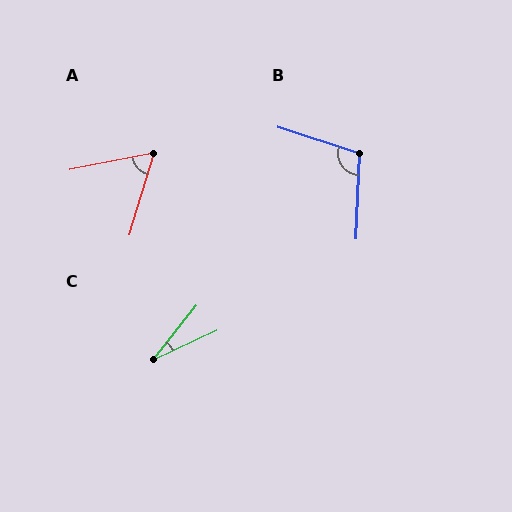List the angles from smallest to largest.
C (27°), A (62°), B (106°).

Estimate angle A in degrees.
Approximately 62 degrees.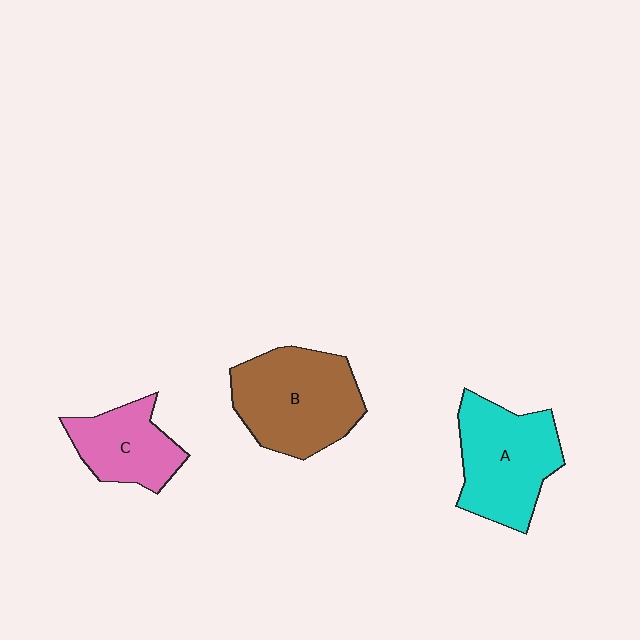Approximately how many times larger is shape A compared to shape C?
Approximately 1.5 times.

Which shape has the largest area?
Shape B (brown).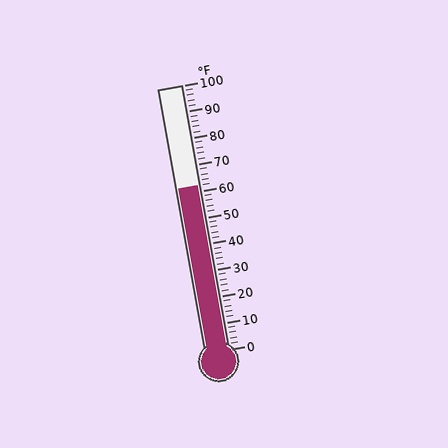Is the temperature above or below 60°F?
The temperature is above 60°F.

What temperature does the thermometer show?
The thermometer shows approximately 62°F.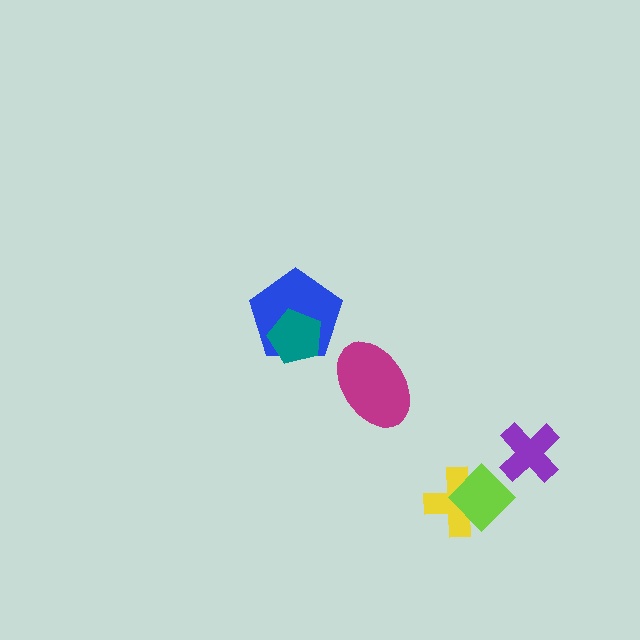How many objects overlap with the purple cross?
0 objects overlap with the purple cross.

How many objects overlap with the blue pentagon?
1 object overlaps with the blue pentagon.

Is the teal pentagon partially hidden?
No, no other shape covers it.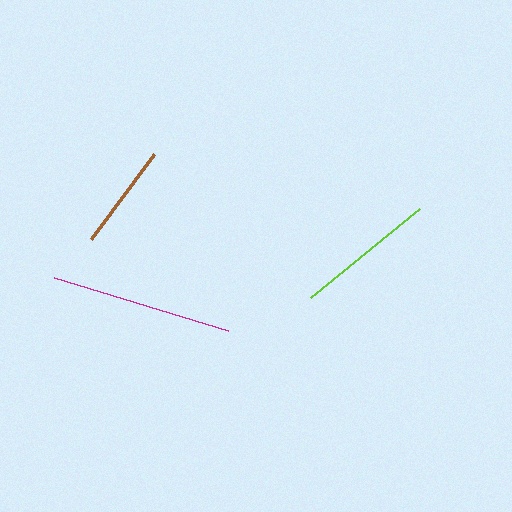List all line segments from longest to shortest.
From longest to shortest: magenta, lime, brown.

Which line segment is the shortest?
The brown line is the shortest at approximately 106 pixels.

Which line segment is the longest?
The magenta line is the longest at approximately 182 pixels.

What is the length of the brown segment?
The brown segment is approximately 106 pixels long.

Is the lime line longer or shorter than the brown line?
The lime line is longer than the brown line.